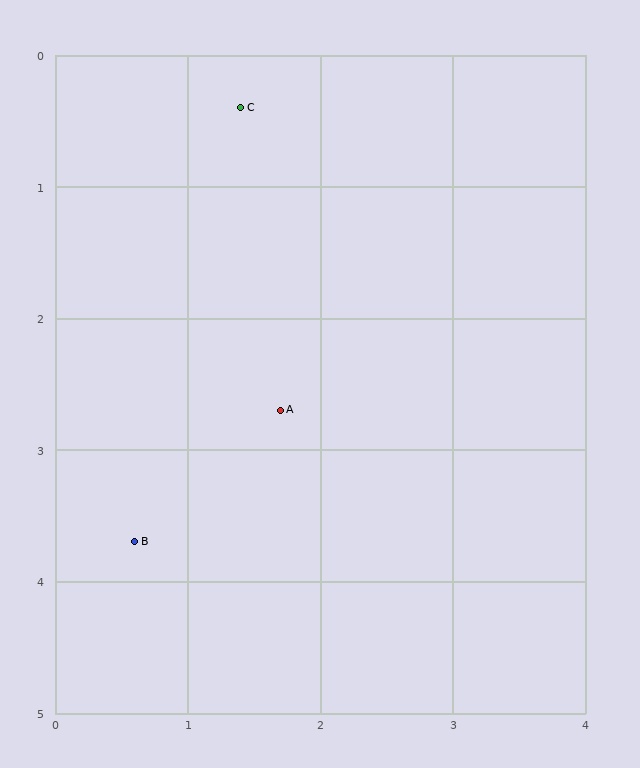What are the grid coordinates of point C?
Point C is at approximately (1.4, 0.4).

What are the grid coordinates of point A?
Point A is at approximately (1.7, 2.7).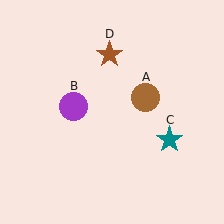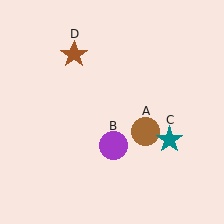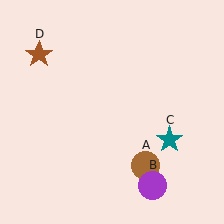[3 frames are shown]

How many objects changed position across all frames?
3 objects changed position: brown circle (object A), purple circle (object B), brown star (object D).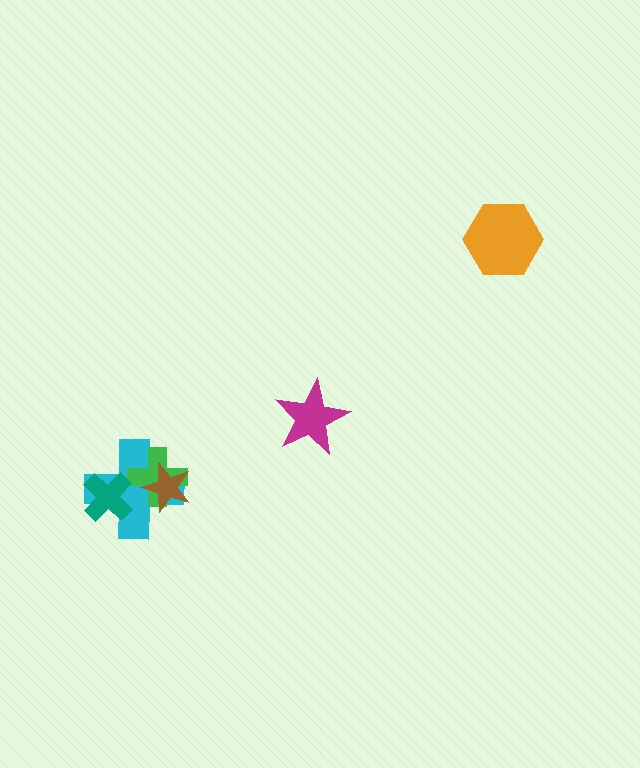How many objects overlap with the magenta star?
0 objects overlap with the magenta star.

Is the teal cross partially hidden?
No, no other shape covers it.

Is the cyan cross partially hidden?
Yes, it is partially covered by another shape.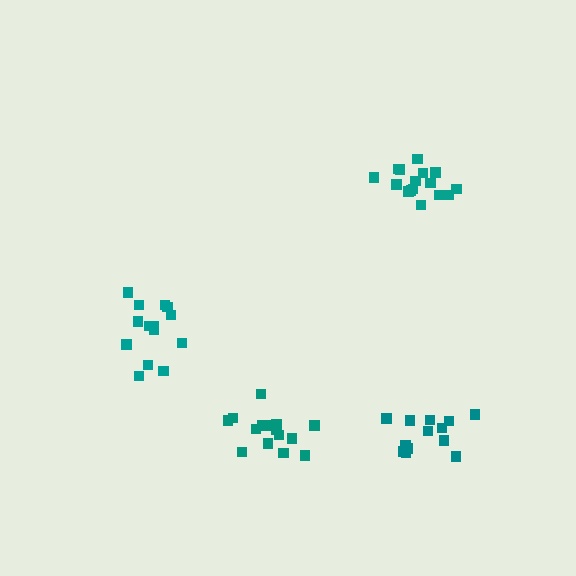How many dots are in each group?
Group 1: 13 dots, Group 2: 14 dots, Group 3: 16 dots, Group 4: 15 dots (58 total).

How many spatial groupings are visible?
There are 4 spatial groupings.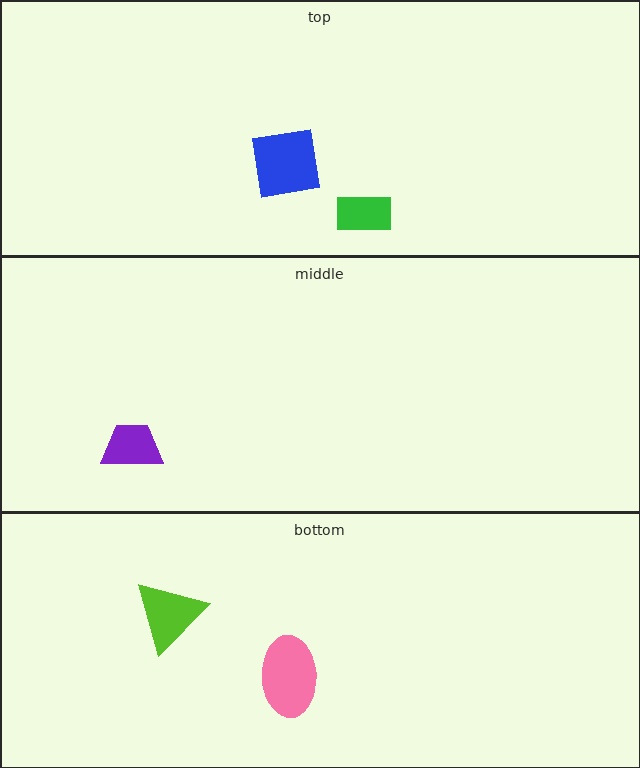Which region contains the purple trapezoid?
The middle region.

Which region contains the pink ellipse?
The bottom region.